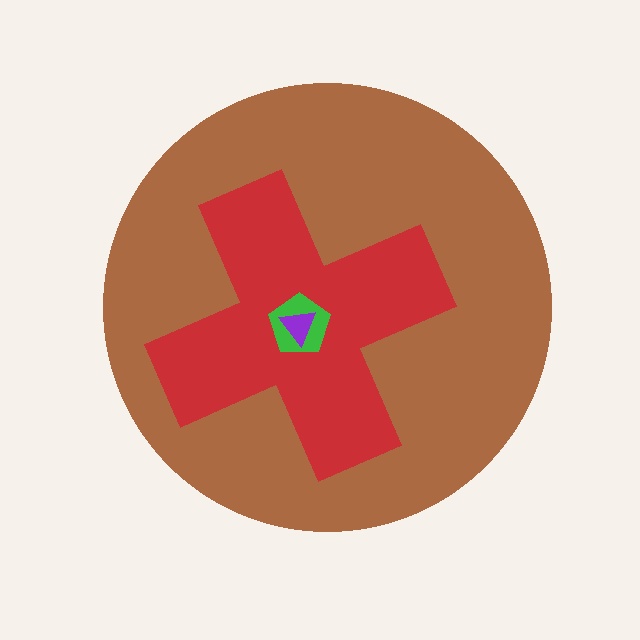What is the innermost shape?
The purple triangle.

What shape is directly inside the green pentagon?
The purple triangle.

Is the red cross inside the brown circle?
Yes.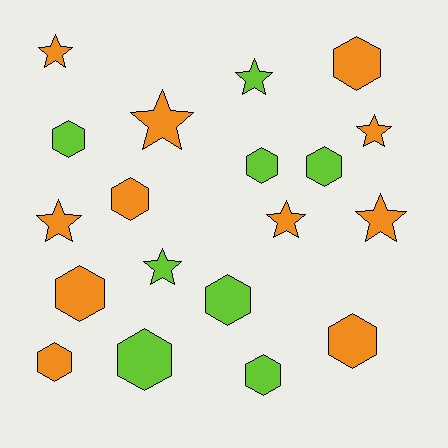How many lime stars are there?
There are 2 lime stars.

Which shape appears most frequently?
Hexagon, with 11 objects.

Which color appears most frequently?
Orange, with 11 objects.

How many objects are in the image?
There are 19 objects.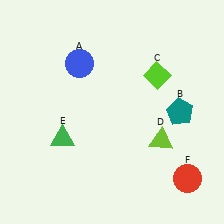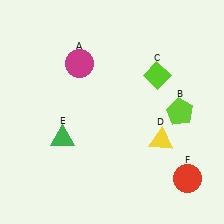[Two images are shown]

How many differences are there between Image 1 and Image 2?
There are 3 differences between the two images.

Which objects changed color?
A changed from blue to magenta. B changed from teal to lime. D changed from lime to yellow.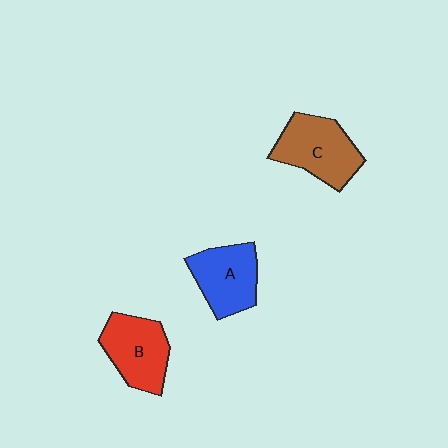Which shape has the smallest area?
Shape A (blue).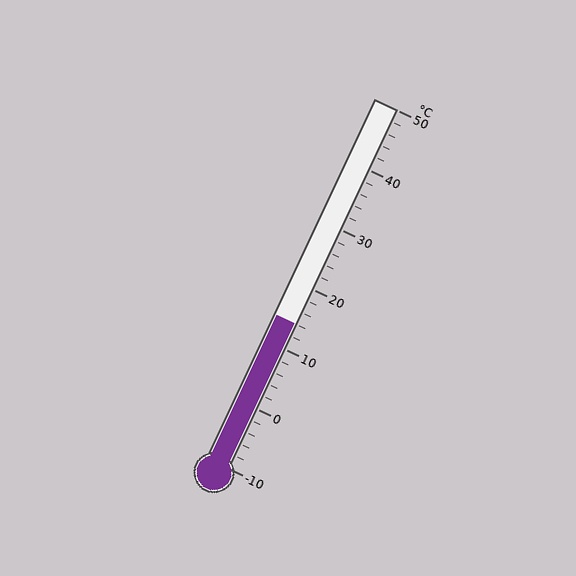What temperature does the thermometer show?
The thermometer shows approximately 14°C.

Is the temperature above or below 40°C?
The temperature is below 40°C.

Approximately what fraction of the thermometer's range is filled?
The thermometer is filled to approximately 40% of its range.